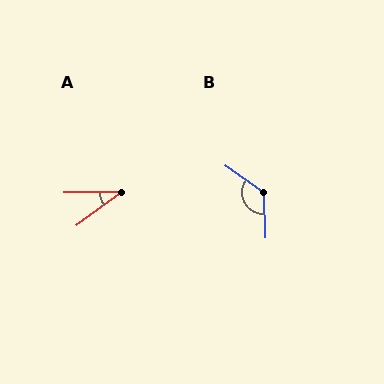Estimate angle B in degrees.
Approximately 127 degrees.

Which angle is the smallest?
A, at approximately 36 degrees.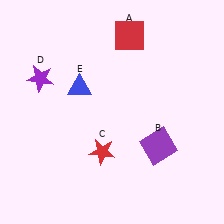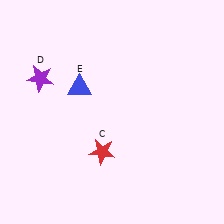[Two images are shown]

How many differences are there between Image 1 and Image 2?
There are 2 differences between the two images.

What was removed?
The purple square (B), the red square (A) were removed in Image 2.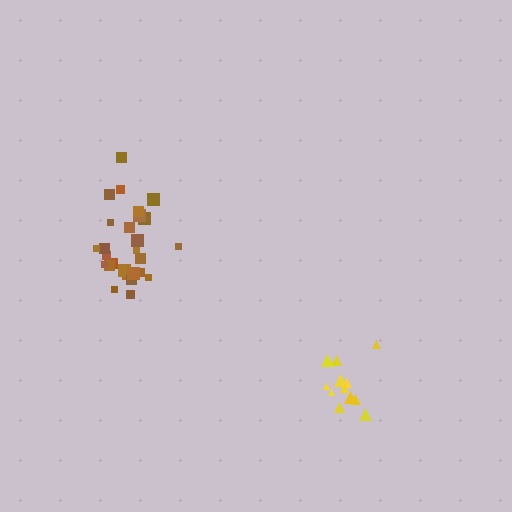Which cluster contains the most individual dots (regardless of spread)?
Brown (27).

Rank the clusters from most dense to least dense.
brown, yellow.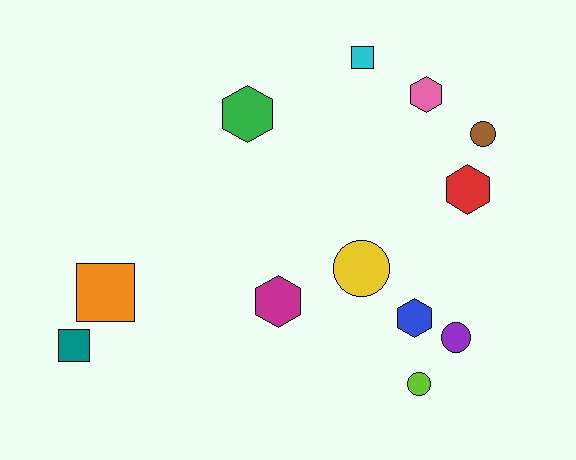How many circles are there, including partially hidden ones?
There are 4 circles.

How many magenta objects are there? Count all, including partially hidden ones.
There is 1 magenta object.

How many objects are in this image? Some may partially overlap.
There are 12 objects.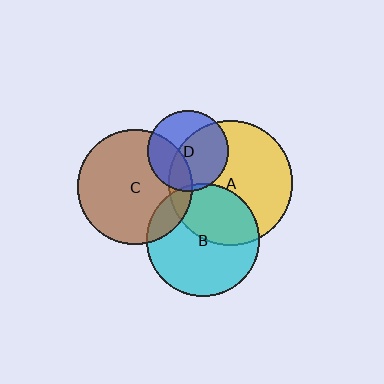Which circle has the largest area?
Circle A (yellow).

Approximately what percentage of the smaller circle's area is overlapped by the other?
Approximately 15%.